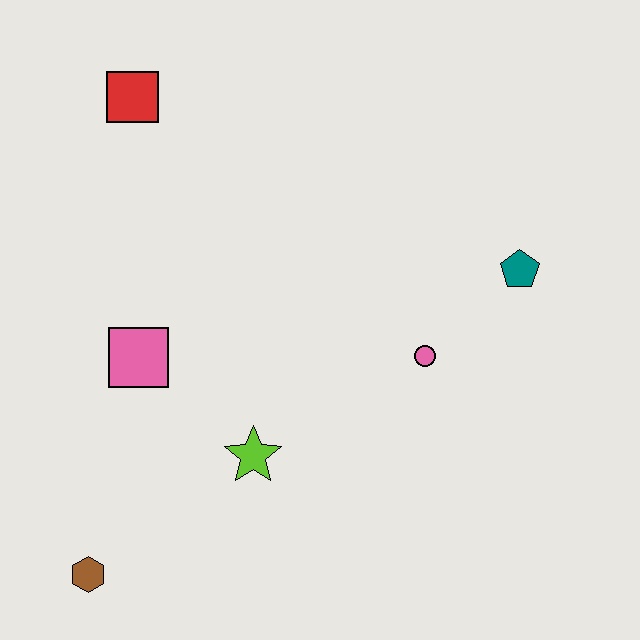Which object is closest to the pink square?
The lime star is closest to the pink square.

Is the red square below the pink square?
No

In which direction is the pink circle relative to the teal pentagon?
The pink circle is to the left of the teal pentagon.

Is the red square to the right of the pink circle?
No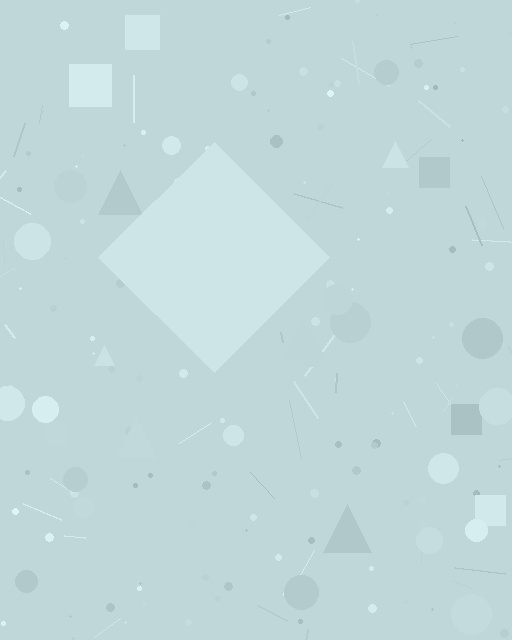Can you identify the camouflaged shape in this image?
The camouflaged shape is a diamond.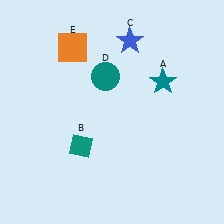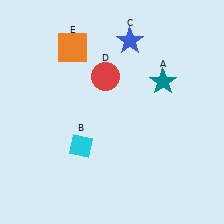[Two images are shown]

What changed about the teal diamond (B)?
In Image 1, B is teal. In Image 2, it changed to cyan.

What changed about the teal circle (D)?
In Image 1, D is teal. In Image 2, it changed to red.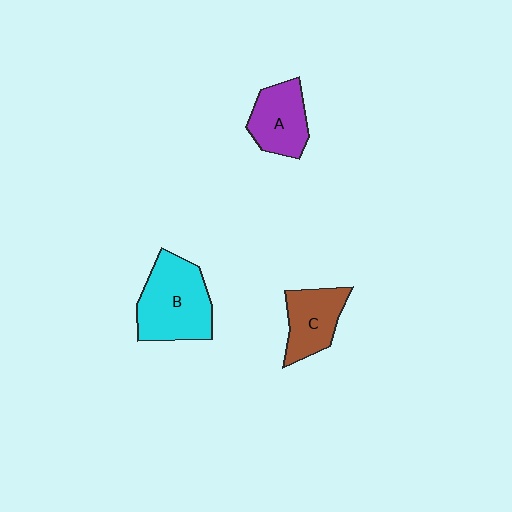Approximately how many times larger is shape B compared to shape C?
Approximately 1.6 times.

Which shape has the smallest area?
Shape C (brown).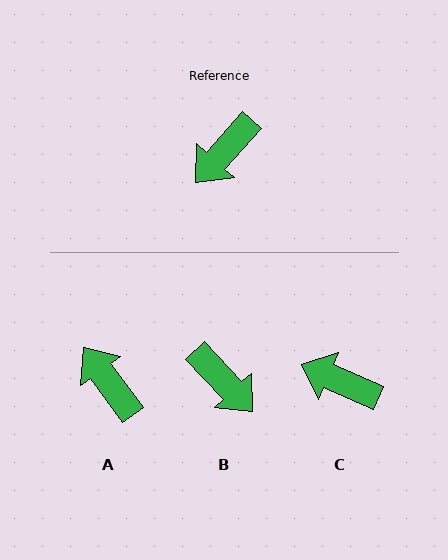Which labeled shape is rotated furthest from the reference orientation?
A, about 102 degrees away.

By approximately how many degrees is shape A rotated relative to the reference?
Approximately 102 degrees clockwise.